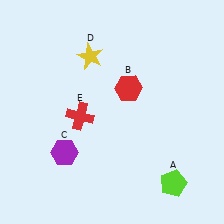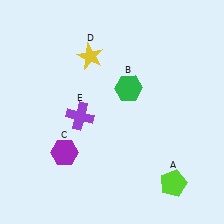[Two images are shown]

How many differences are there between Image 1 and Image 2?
There are 2 differences between the two images.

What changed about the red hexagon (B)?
In Image 1, B is red. In Image 2, it changed to green.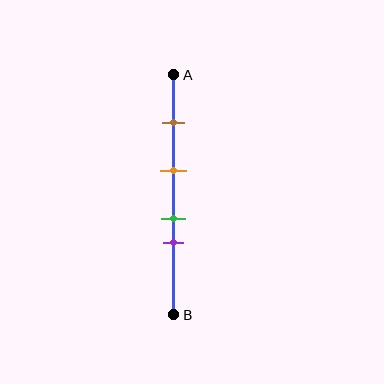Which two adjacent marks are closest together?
The green and purple marks are the closest adjacent pair.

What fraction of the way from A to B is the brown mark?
The brown mark is approximately 20% (0.2) of the way from A to B.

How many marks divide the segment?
There are 4 marks dividing the segment.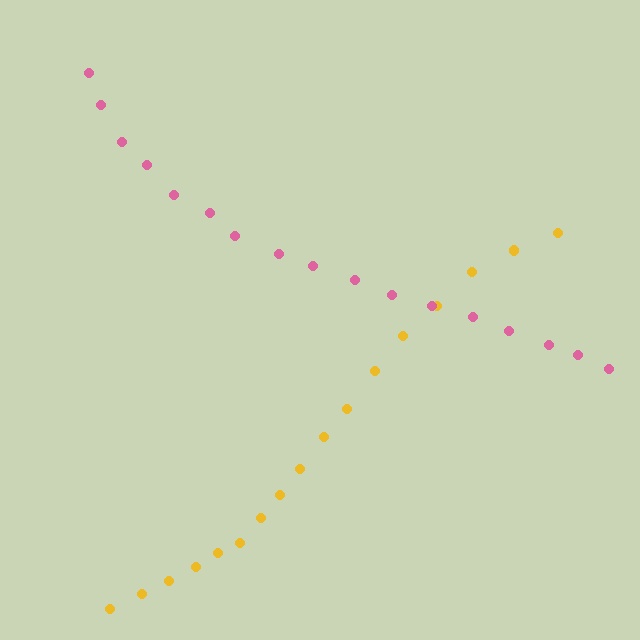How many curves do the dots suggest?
There are 2 distinct paths.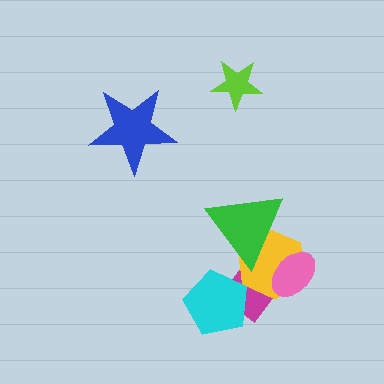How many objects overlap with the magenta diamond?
4 objects overlap with the magenta diamond.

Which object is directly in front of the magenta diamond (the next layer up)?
The yellow hexagon is directly in front of the magenta diamond.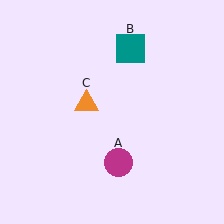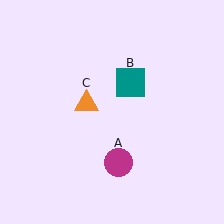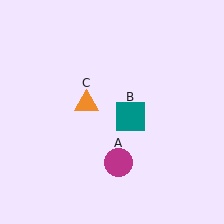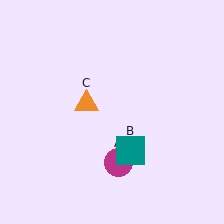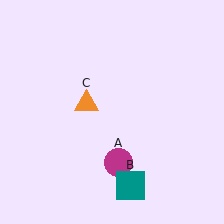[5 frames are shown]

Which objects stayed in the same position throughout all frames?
Magenta circle (object A) and orange triangle (object C) remained stationary.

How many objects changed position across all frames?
1 object changed position: teal square (object B).